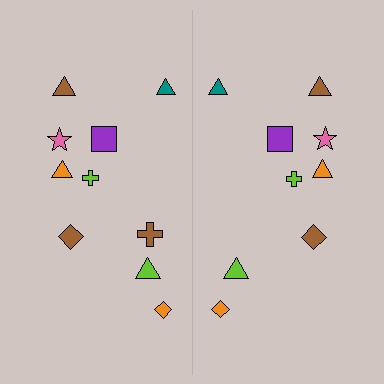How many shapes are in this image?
There are 19 shapes in this image.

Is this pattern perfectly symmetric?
No, the pattern is not perfectly symmetric. A brown cross is missing from the right side.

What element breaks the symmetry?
A brown cross is missing from the right side.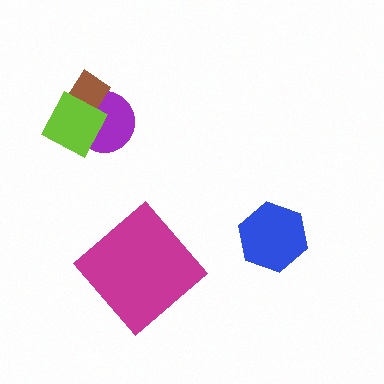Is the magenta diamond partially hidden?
No, no other shape covers it.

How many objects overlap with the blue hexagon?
0 objects overlap with the blue hexagon.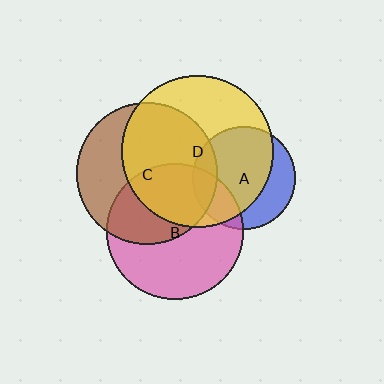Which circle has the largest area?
Circle D (yellow).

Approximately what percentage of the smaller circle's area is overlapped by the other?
Approximately 60%.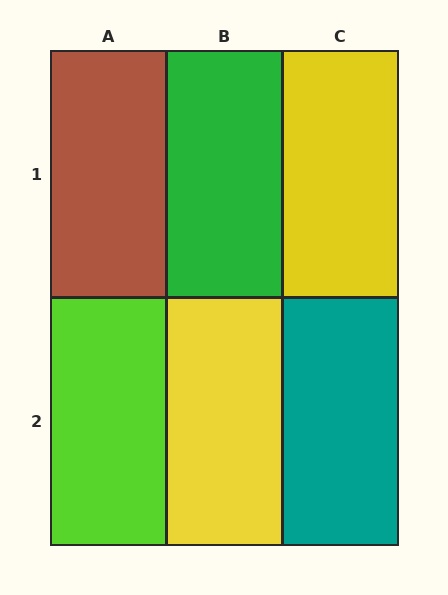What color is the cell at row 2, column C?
Teal.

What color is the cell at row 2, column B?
Yellow.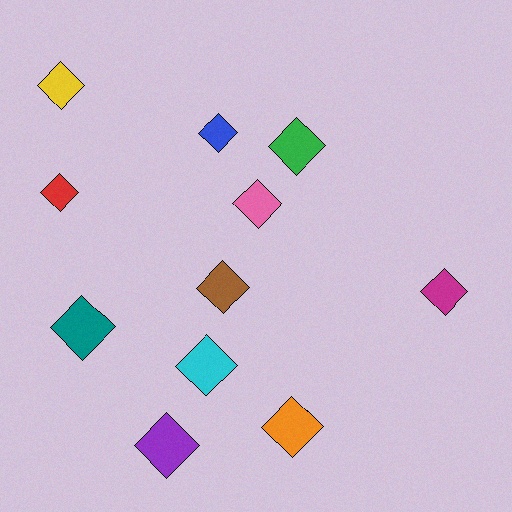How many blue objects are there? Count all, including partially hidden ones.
There is 1 blue object.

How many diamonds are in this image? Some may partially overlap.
There are 11 diamonds.